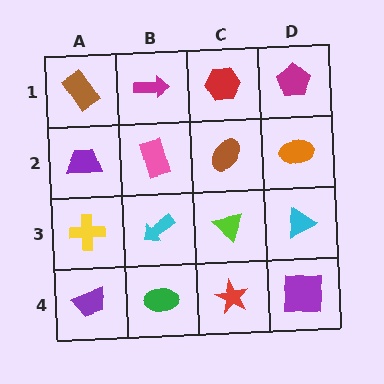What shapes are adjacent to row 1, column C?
A brown ellipse (row 2, column C), a magenta arrow (row 1, column B), a magenta pentagon (row 1, column D).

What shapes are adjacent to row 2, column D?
A magenta pentagon (row 1, column D), a cyan triangle (row 3, column D), a brown ellipse (row 2, column C).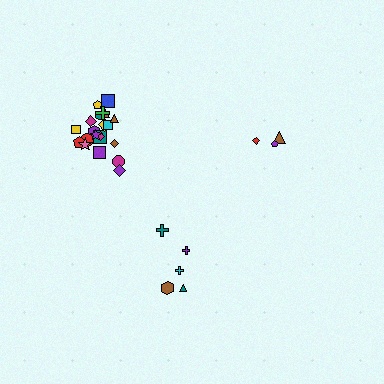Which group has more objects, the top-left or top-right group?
The top-left group.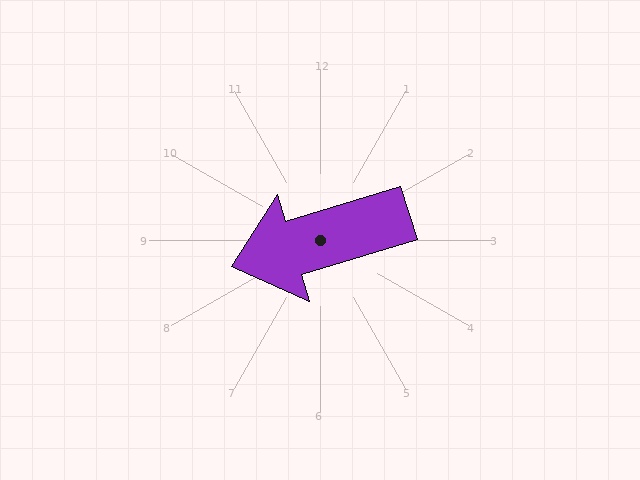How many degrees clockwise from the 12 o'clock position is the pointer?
Approximately 253 degrees.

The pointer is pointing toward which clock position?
Roughly 8 o'clock.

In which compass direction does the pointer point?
West.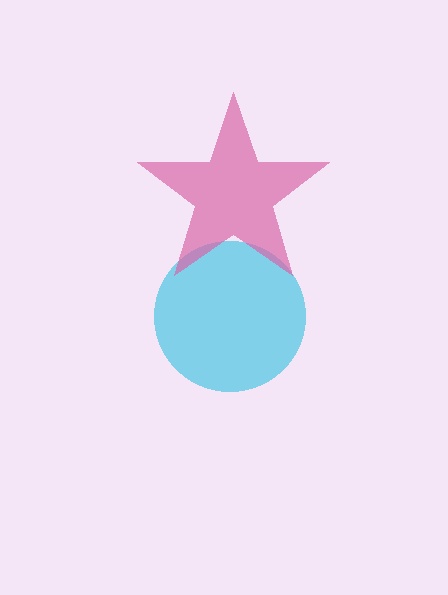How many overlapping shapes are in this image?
There are 2 overlapping shapes in the image.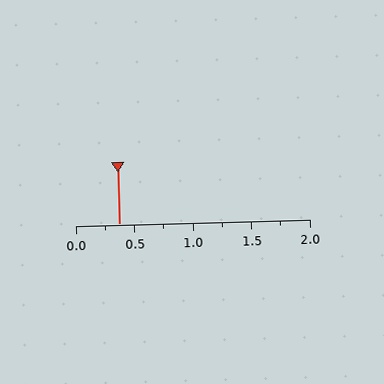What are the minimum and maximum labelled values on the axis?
The axis runs from 0.0 to 2.0.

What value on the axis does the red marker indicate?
The marker indicates approximately 0.38.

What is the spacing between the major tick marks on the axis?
The major ticks are spaced 0.5 apart.